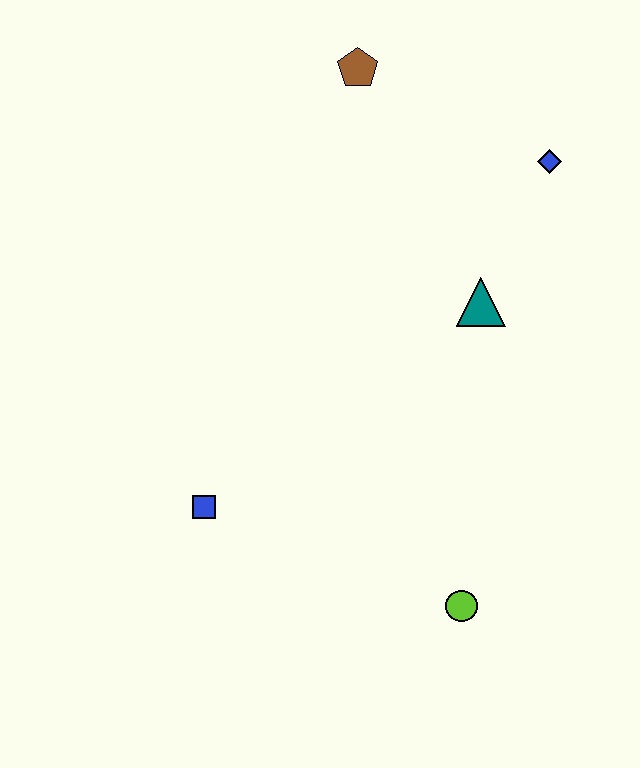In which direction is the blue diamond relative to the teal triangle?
The blue diamond is above the teal triangle.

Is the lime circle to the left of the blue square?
No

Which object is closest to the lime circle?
The blue square is closest to the lime circle.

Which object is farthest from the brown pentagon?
The lime circle is farthest from the brown pentagon.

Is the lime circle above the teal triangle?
No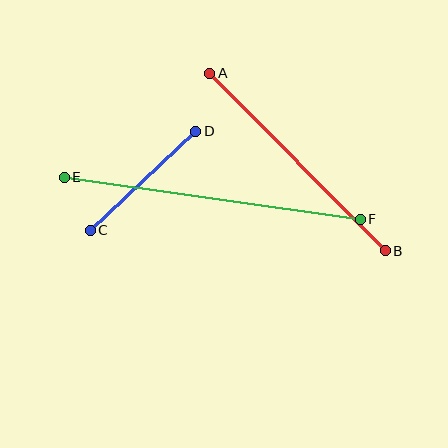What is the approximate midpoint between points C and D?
The midpoint is at approximately (143, 181) pixels.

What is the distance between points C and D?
The distance is approximately 144 pixels.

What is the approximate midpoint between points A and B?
The midpoint is at approximately (297, 162) pixels.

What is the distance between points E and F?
The distance is approximately 299 pixels.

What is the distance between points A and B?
The distance is approximately 250 pixels.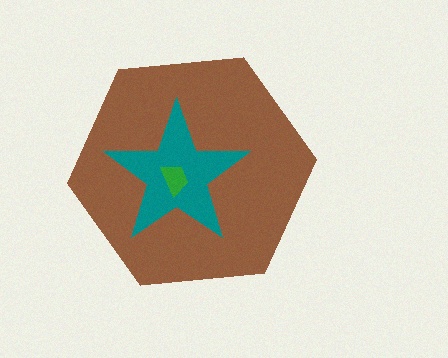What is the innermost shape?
The green trapezoid.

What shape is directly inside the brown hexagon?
The teal star.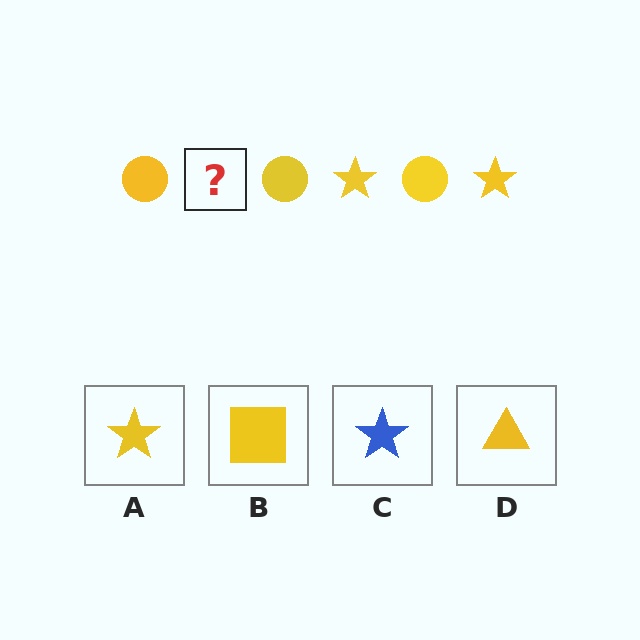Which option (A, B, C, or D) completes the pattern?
A.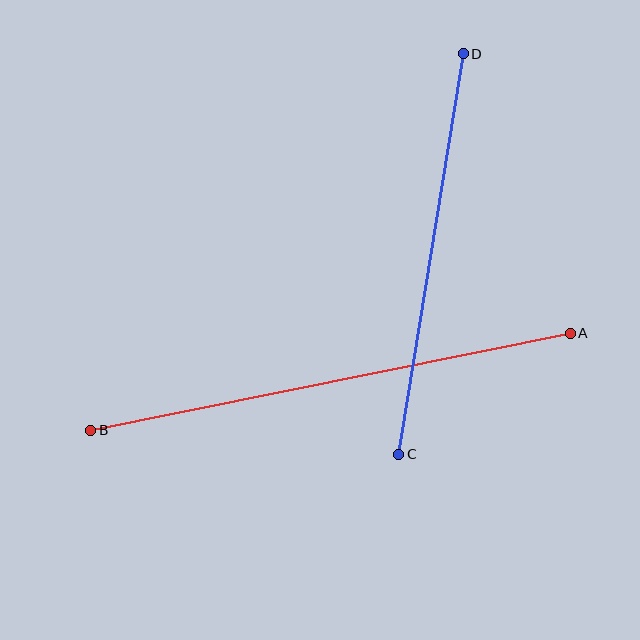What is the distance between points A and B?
The distance is approximately 489 pixels.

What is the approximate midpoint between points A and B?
The midpoint is at approximately (331, 382) pixels.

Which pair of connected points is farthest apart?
Points A and B are farthest apart.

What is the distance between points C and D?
The distance is approximately 406 pixels.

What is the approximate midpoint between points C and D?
The midpoint is at approximately (431, 254) pixels.